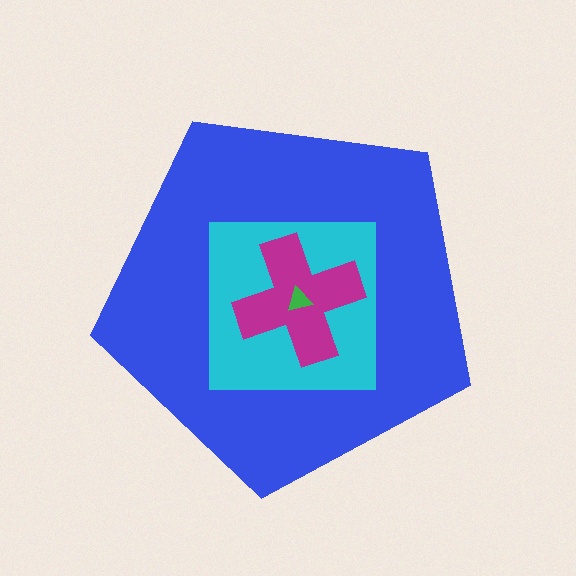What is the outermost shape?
The blue pentagon.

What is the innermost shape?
The green triangle.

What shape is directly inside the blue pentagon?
The cyan square.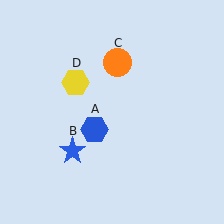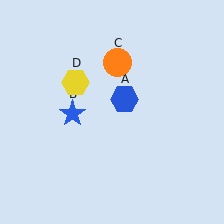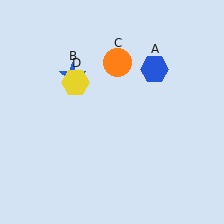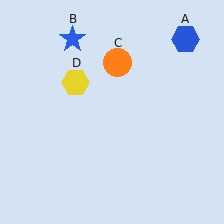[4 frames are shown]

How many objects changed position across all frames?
2 objects changed position: blue hexagon (object A), blue star (object B).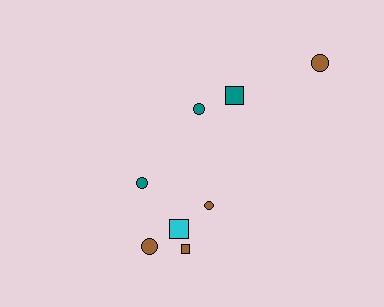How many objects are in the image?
There are 8 objects.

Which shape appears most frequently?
Circle, with 5 objects.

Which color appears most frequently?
Brown, with 4 objects.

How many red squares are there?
There are no red squares.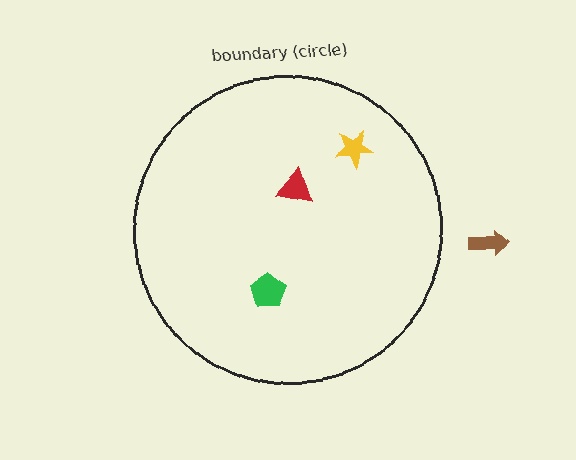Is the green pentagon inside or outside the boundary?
Inside.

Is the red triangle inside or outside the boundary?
Inside.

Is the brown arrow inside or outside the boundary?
Outside.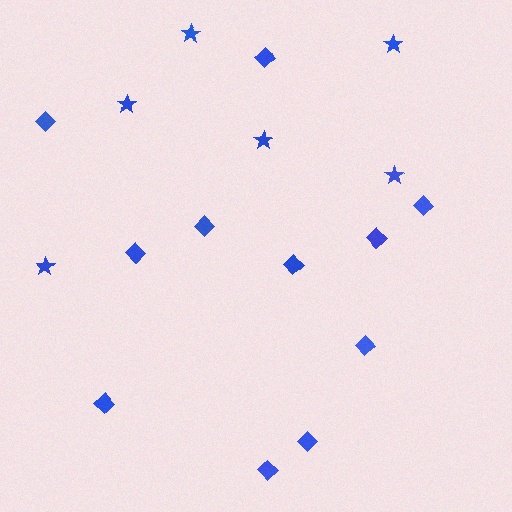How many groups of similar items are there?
There are 2 groups: one group of stars (6) and one group of diamonds (11).